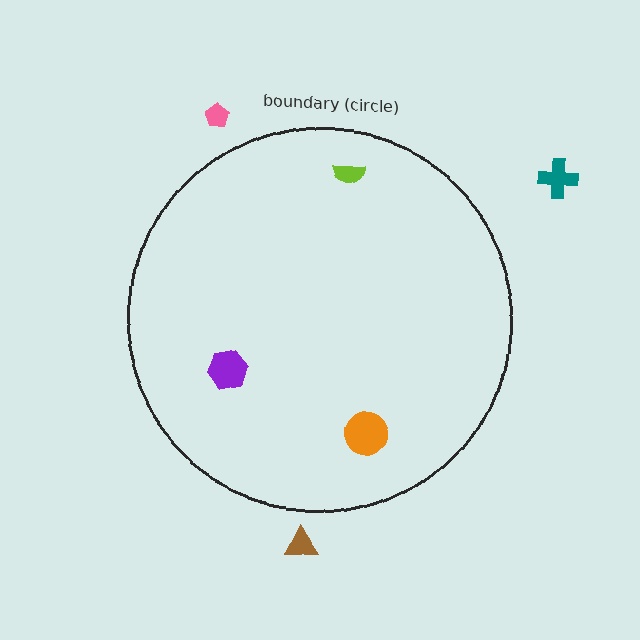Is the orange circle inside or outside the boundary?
Inside.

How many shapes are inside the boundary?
3 inside, 3 outside.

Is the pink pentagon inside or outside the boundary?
Outside.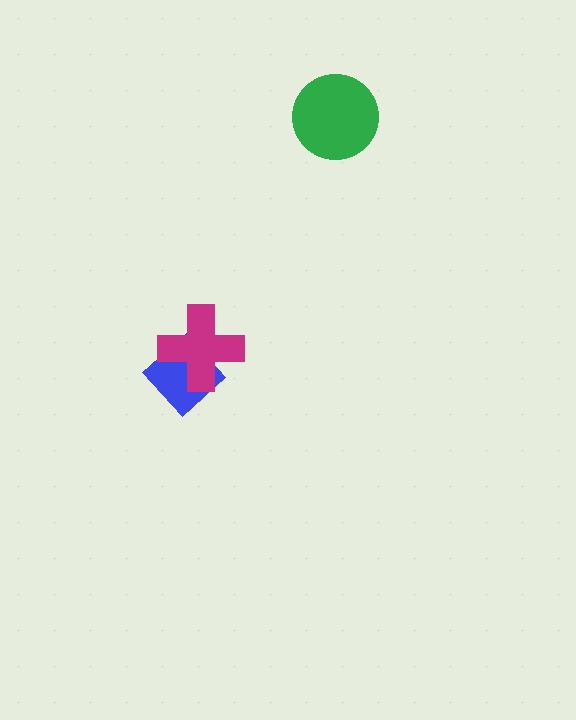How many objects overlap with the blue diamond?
1 object overlaps with the blue diamond.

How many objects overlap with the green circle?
0 objects overlap with the green circle.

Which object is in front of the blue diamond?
The magenta cross is in front of the blue diamond.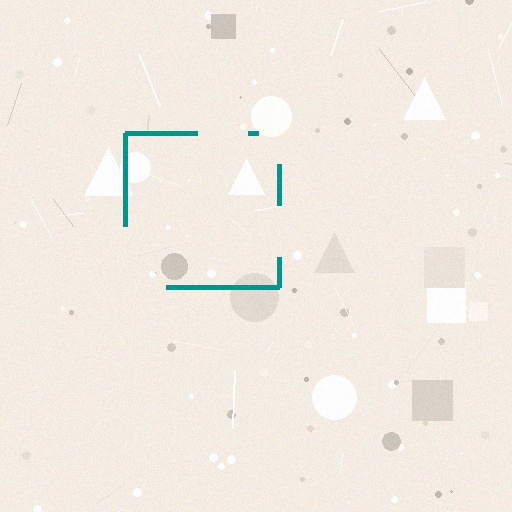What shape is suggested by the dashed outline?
The dashed outline suggests a square.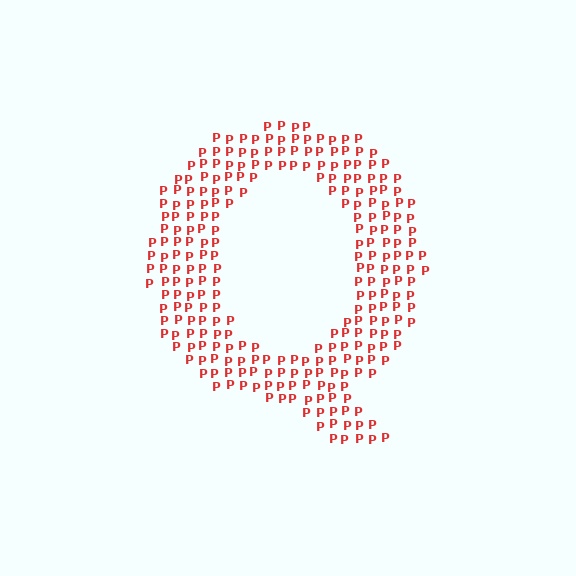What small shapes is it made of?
It is made of small letter P's.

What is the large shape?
The large shape is the letter Q.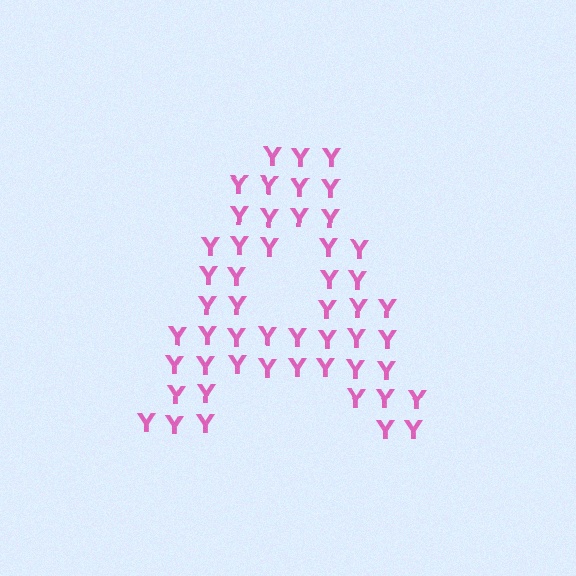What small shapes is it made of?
It is made of small letter Y's.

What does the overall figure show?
The overall figure shows the letter A.